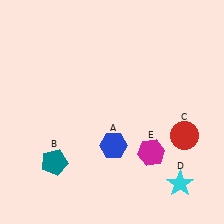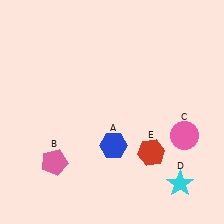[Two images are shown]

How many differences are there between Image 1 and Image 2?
There are 3 differences between the two images.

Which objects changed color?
B changed from teal to pink. C changed from red to pink. E changed from magenta to red.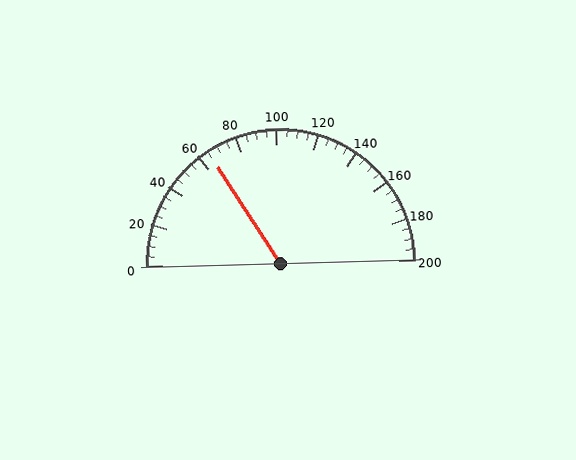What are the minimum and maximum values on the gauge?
The gauge ranges from 0 to 200.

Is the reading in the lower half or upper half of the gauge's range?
The reading is in the lower half of the range (0 to 200).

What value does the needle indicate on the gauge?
The needle indicates approximately 65.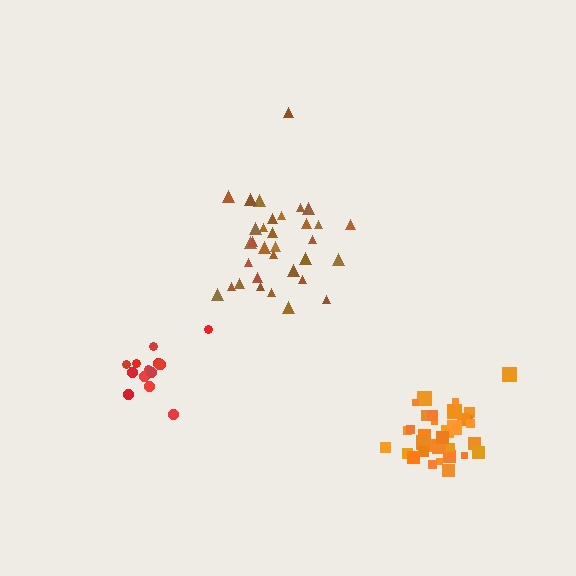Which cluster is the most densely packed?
Orange.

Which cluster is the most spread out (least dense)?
Brown.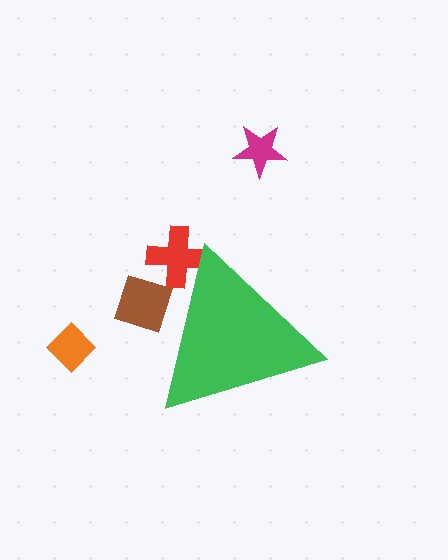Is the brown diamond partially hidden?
Yes, the brown diamond is partially hidden behind the green triangle.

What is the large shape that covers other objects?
A green triangle.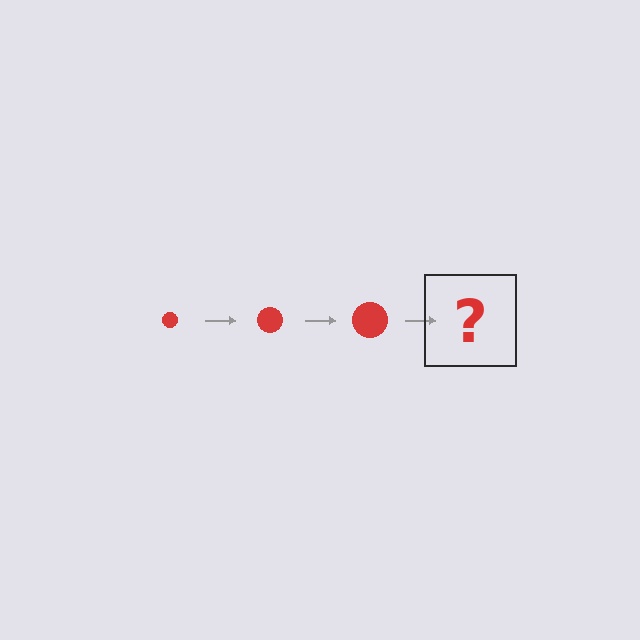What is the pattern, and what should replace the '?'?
The pattern is that the circle gets progressively larger each step. The '?' should be a red circle, larger than the previous one.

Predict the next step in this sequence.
The next step is a red circle, larger than the previous one.